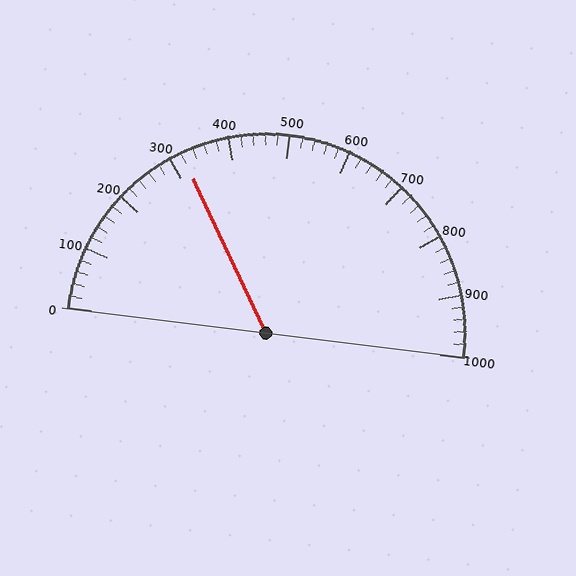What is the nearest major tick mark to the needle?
The nearest major tick mark is 300.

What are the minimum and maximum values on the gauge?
The gauge ranges from 0 to 1000.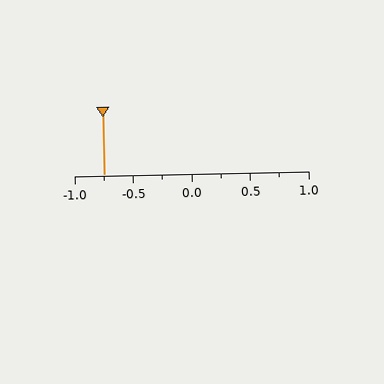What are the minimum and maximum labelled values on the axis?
The axis runs from -1.0 to 1.0.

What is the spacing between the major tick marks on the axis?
The major ticks are spaced 0.5 apart.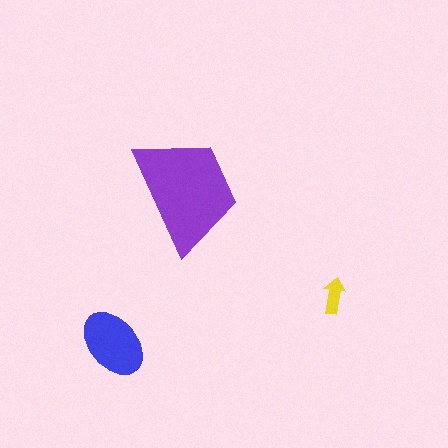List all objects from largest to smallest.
The purple trapezoid, the blue ellipse, the yellow arrow.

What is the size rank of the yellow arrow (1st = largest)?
3rd.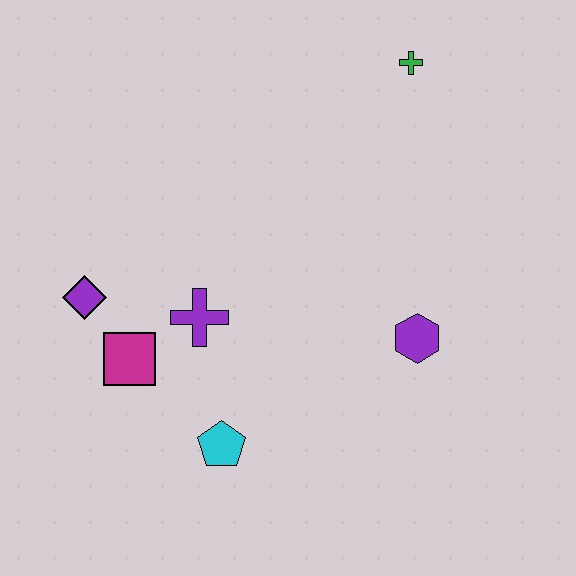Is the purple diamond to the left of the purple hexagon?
Yes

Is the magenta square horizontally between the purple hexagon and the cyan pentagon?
No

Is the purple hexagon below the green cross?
Yes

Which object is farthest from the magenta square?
The green cross is farthest from the magenta square.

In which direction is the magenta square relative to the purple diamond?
The magenta square is below the purple diamond.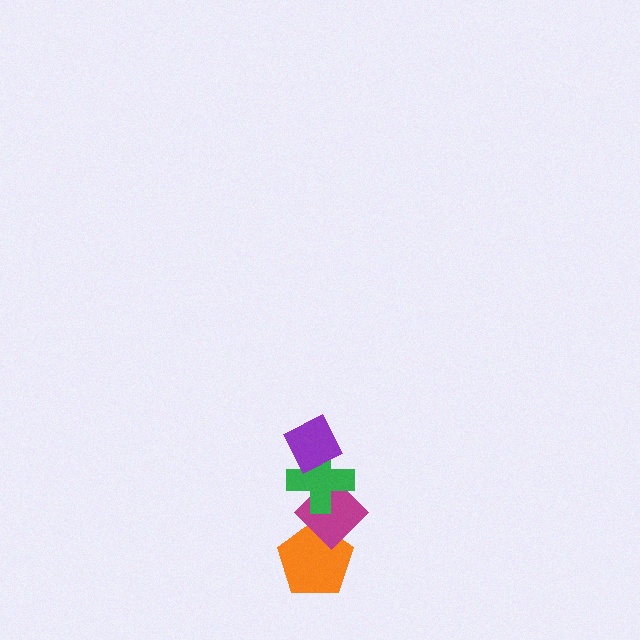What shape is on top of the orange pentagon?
The magenta diamond is on top of the orange pentagon.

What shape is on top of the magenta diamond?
The green cross is on top of the magenta diamond.